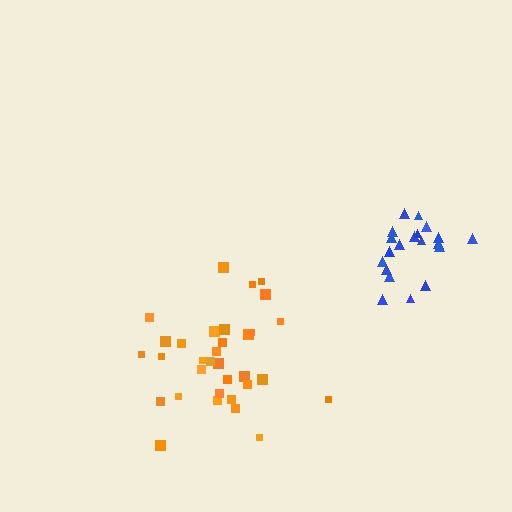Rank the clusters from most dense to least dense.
blue, orange.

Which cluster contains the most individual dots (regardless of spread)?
Orange (33).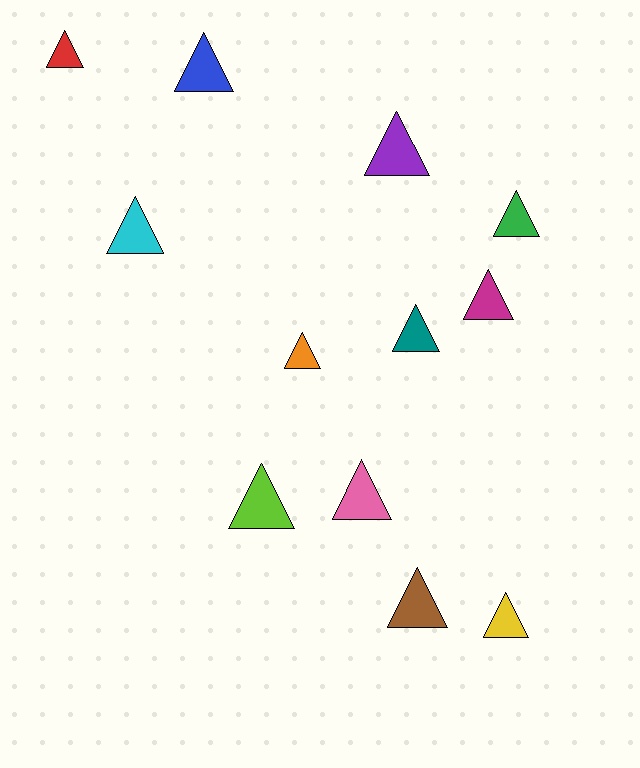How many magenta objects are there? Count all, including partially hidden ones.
There is 1 magenta object.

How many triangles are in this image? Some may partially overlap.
There are 12 triangles.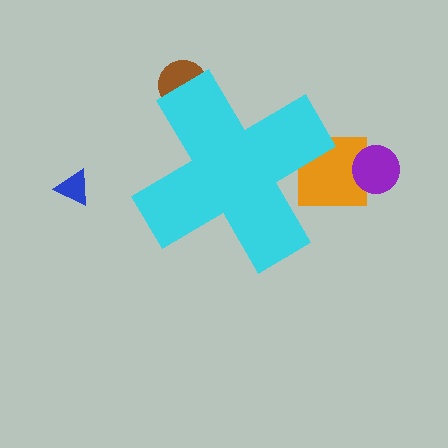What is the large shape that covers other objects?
A cyan cross.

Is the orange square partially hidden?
Yes, the orange square is partially hidden behind the cyan cross.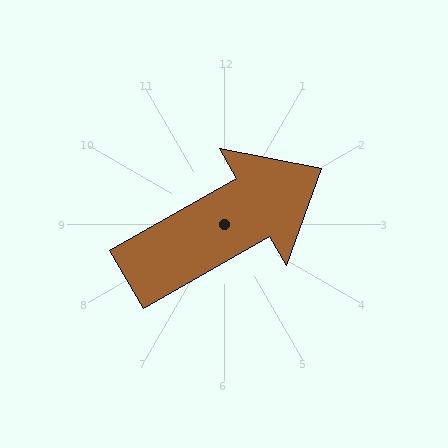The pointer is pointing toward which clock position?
Roughly 2 o'clock.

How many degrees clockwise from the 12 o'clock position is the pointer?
Approximately 60 degrees.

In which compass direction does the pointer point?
Northeast.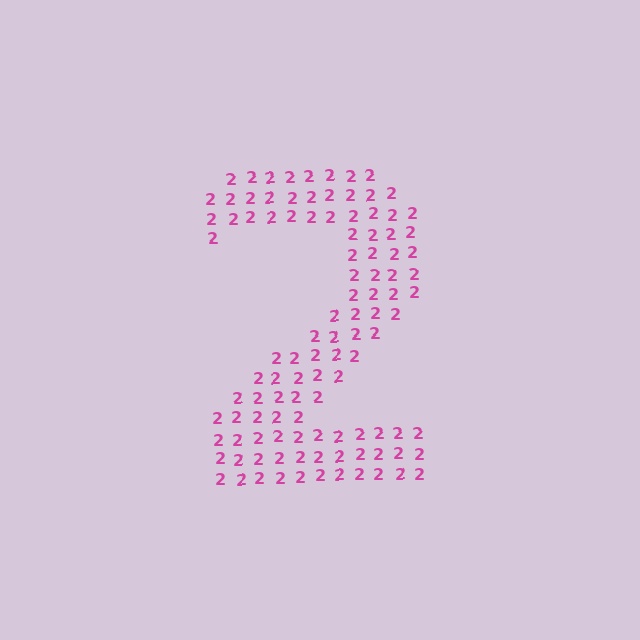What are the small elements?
The small elements are digit 2's.